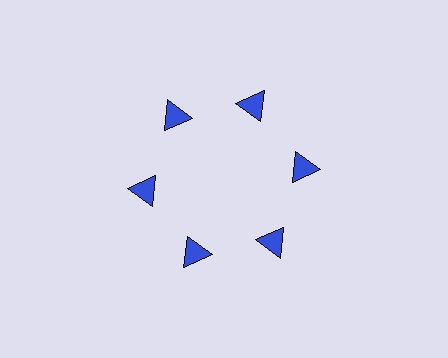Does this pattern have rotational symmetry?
Yes, this pattern has 6-fold rotational symmetry. It looks the same after rotating 60 degrees around the center.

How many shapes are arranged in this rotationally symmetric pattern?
There are 6 shapes, arranged in 6 groups of 1.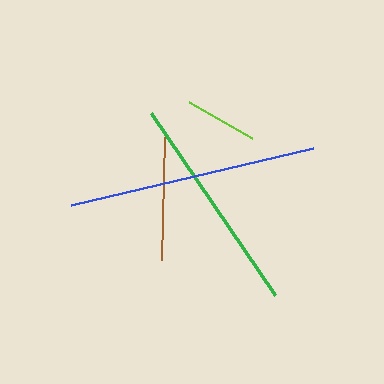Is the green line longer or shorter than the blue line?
The blue line is longer than the green line.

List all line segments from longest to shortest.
From longest to shortest: blue, green, brown, lime.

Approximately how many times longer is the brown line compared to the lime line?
The brown line is approximately 1.7 times the length of the lime line.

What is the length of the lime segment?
The lime segment is approximately 72 pixels long.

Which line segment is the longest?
The blue line is the longest at approximately 249 pixels.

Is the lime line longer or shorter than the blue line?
The blue line is longer than the lime line.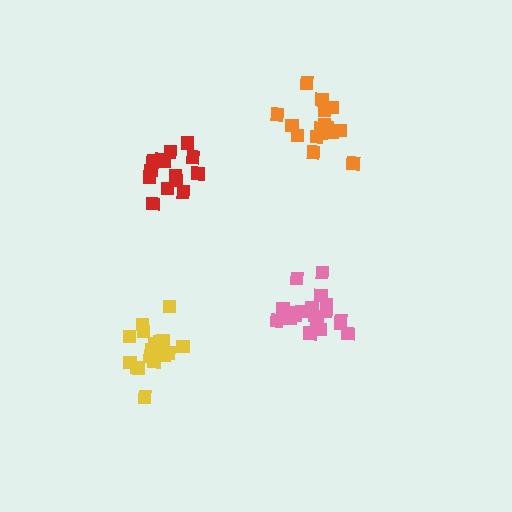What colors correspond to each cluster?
The clusters are colored: pink, red, yellow, orange.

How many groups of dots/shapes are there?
There are 4 groups.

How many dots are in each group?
Group 1: 21 dots, Group 2: 18 dots, Group 3: 19 dots, Group 4: 16 dots (74 total).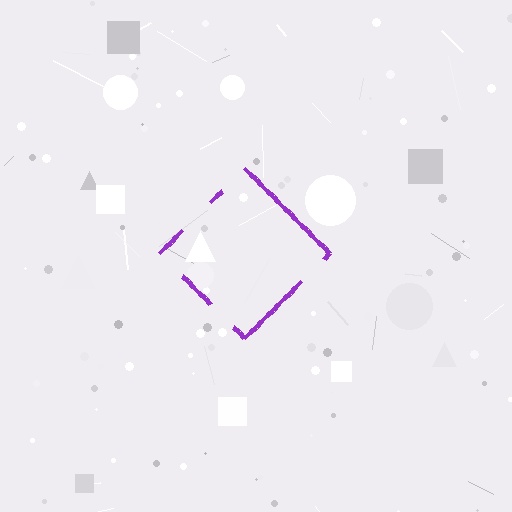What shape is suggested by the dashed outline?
The dashed outline suggests a diamond.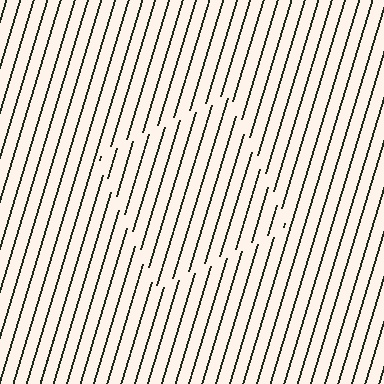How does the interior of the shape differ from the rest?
The interior of the shape contains the same grating, shifted by half a period — the contour is defined by the phase discontinuity where line-ends from the inner and outer gratings abut.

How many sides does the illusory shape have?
4 sides — the line-ends trace a square.